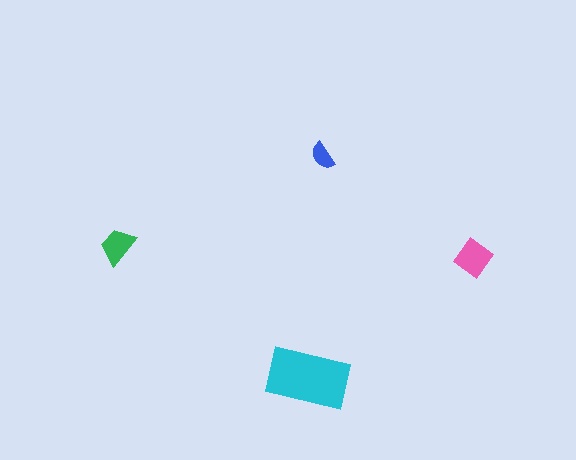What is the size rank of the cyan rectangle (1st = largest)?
1st.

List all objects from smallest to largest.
The blue semicircle, the green trapezoid, the pink diamond, the cyan rectangle.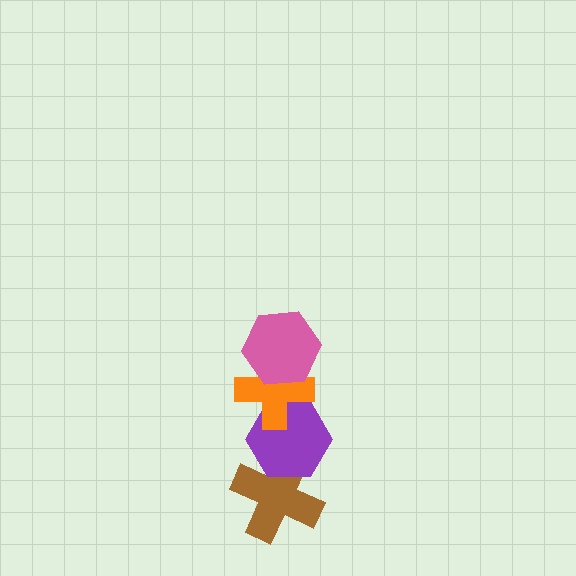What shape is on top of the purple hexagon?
The orange cross is on top of the purple hexagon.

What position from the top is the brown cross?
The brown cross is 4th from the top.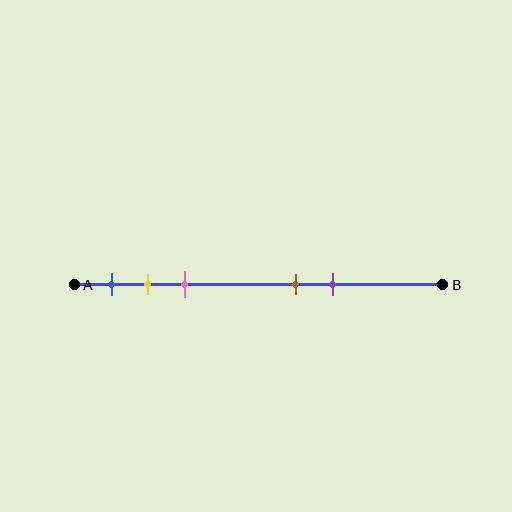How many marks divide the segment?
There are 5 marks dividing the segment.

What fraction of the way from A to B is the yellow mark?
The yellow mark is approximately 20% (0.2) of the way from A to B.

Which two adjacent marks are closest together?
The yellow and pink marks are the closest adjacent pair.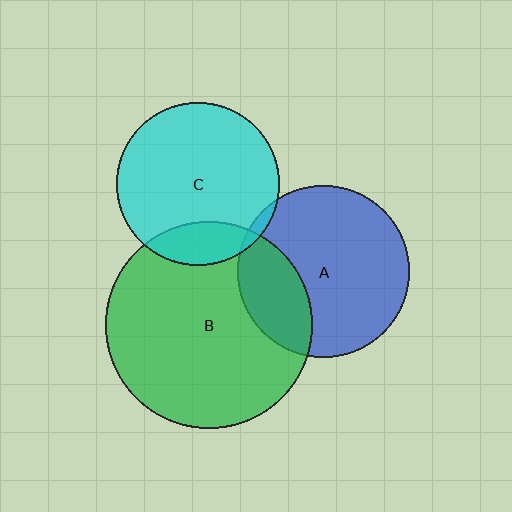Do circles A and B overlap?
Yes.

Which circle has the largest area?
Circle B (green).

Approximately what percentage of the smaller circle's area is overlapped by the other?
Approximately 25%.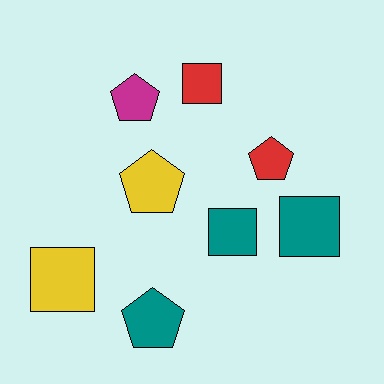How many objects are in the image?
There are 8 objects.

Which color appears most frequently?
Teal, with 3 objects.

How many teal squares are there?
There are 2 teal squares.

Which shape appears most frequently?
Pentagon, with 4 objects.